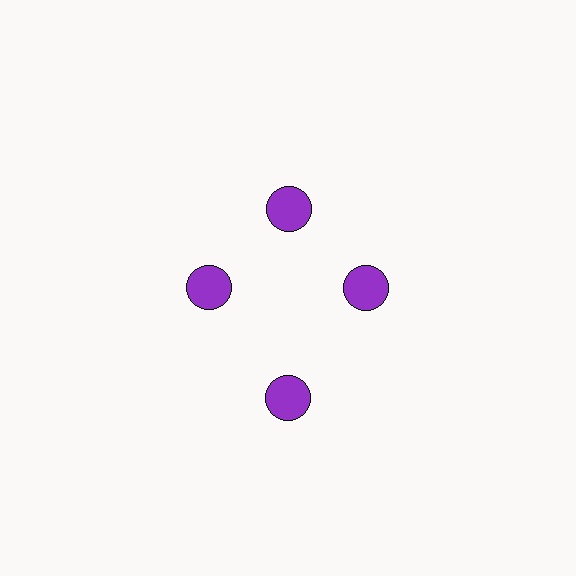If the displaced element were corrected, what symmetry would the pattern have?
It would have 4-fold rotational symmetry — the pattern would map onto itself every 90 degrees.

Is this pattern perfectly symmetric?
No. The 4 purple circles are arranged in a ring, but one element near the 6 o'clock position is pushed outward from the center, breaking the 4-fold rotational symmetry.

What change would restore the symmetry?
The symmetry would be restored by moving it inward, back onto the ring so that all 4 circles sit at equal angles and equal distance from the center.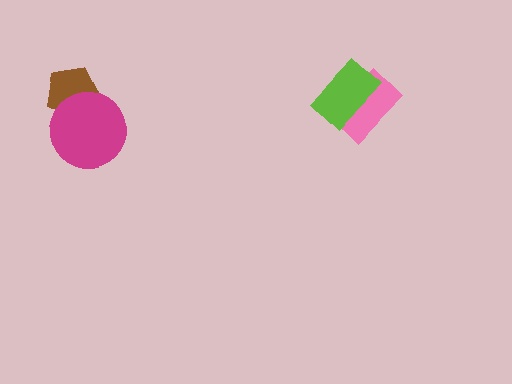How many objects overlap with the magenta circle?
1 object overlaps with the magenta circle.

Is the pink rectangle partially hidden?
Yes, it is partially covered by another shape.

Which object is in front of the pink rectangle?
The lime rectangle is in front of the pink rectangle.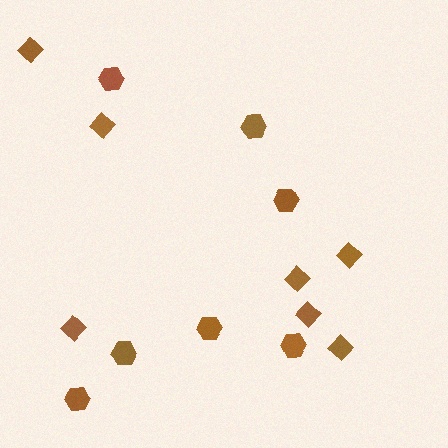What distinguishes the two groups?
There are 2 groups: one group of hexagons (7) and one group of diamonds (7).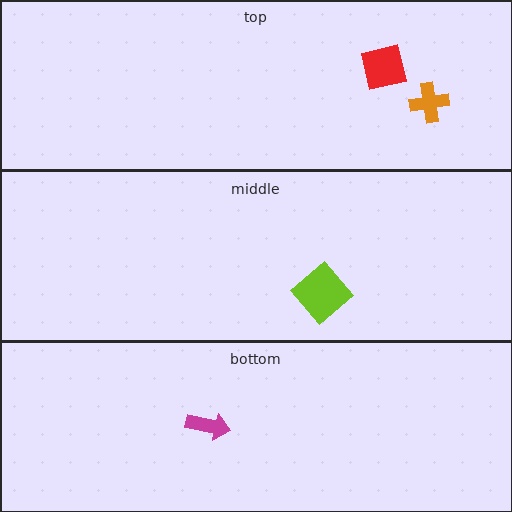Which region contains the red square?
The top region.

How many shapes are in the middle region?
1.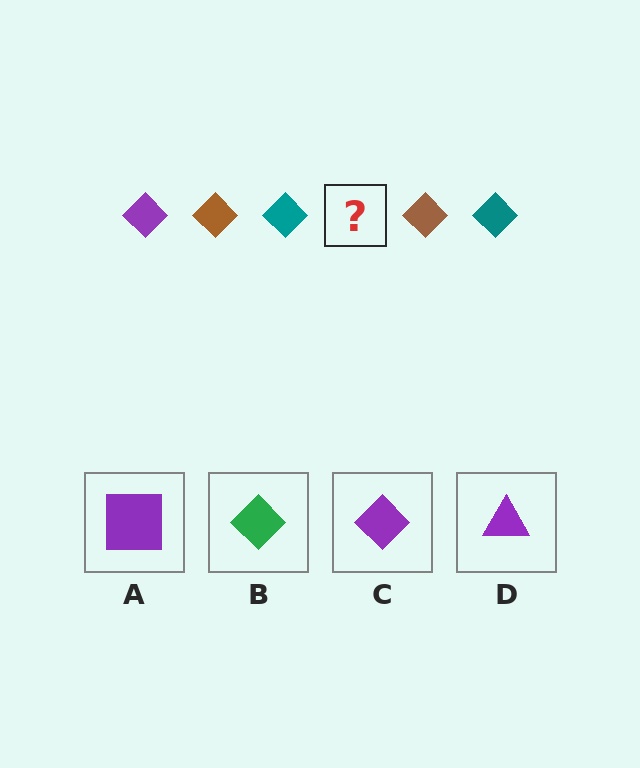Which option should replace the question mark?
Option C.